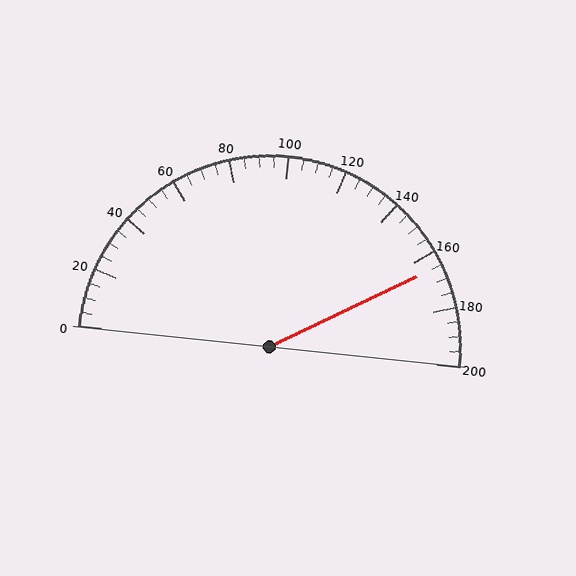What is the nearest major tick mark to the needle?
The nearest major tick mark is 160.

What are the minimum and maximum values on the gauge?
The gauge ranges from 0 to 200.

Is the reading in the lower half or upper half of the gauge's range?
The reading is in the upper half of the range (0 to 200).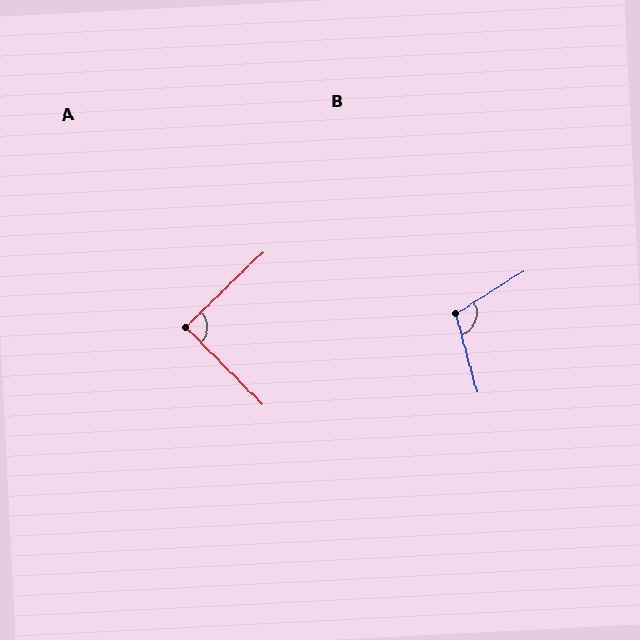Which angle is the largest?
B, at approximately 107 degrees.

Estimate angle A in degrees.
Approximately 89 degrees.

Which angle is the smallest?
A, at approximately 89 degrees.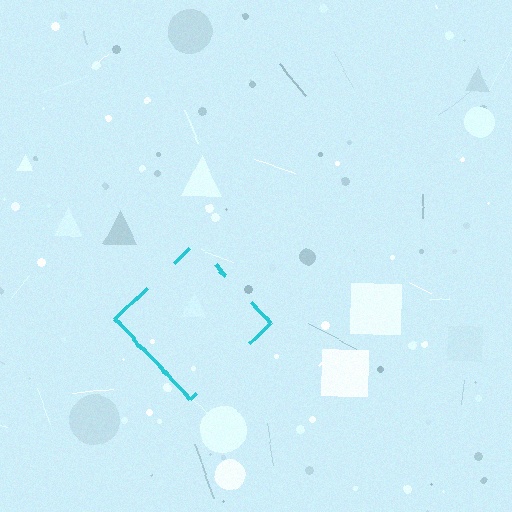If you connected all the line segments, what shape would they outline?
They would outline a diamond.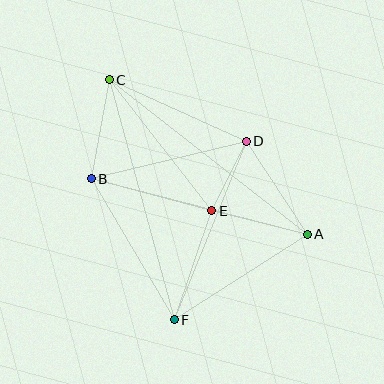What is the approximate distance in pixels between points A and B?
The distance between A and B is approximately 223 pixels.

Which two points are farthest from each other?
Points A and C are farthest from each other.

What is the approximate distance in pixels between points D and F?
The distance between D and F is approximately 192 pixels.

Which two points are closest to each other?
Points D and E are closest to each other.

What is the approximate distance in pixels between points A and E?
The distance between A and E is approximately 99 pixels.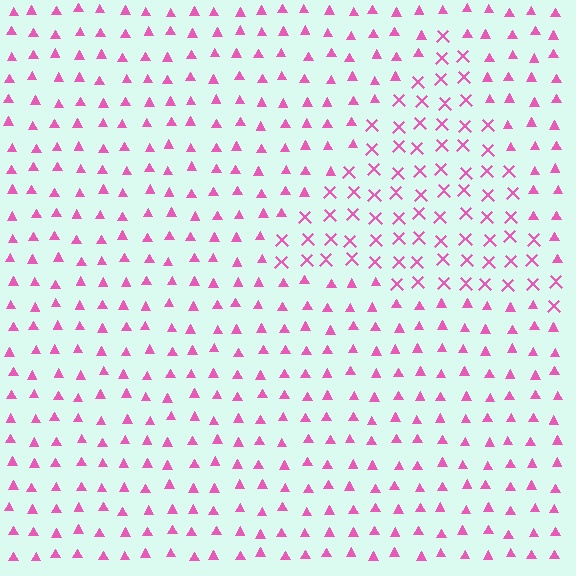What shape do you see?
I see a triangle.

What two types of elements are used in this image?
The image uses X marks inside the triangle region and triangles outside it.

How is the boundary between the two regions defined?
The boundary is defined by a change in element shape: X marks inside vs. triangles outside. All elements share the same color and spacing.